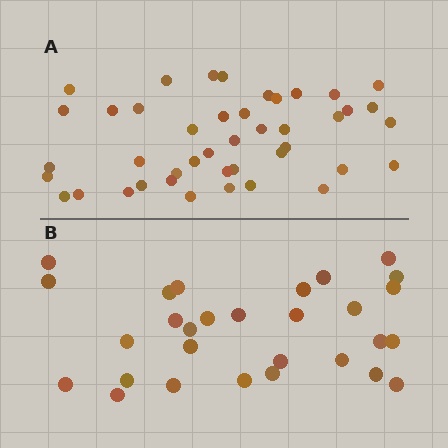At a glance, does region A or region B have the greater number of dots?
Region A (the top region) has more dots.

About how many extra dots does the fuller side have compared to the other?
Region A has approximately 15 more dots than region B.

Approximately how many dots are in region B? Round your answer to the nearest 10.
About 30 dots. (The exact count is 29, which rounds to 30.)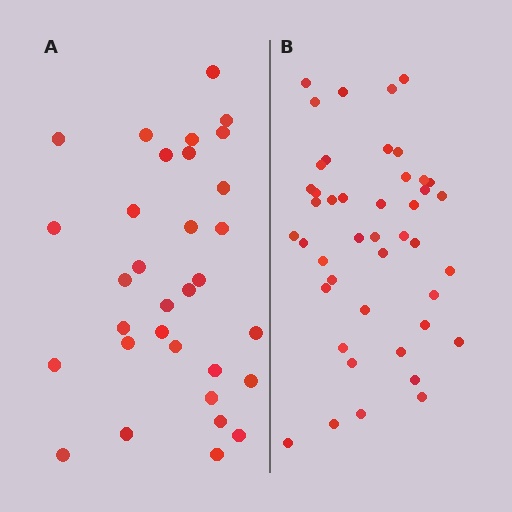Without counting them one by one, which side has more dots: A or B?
Region B (the right region) has more dots.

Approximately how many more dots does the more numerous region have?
Region B has roughly 12 or so more dots than region A.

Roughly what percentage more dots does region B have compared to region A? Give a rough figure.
About 40% more.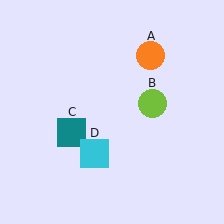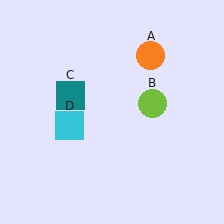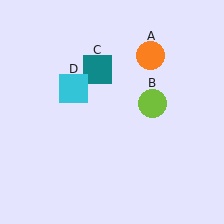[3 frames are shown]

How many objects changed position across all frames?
2 objects changed position: teal square (object C), cyan square (object D).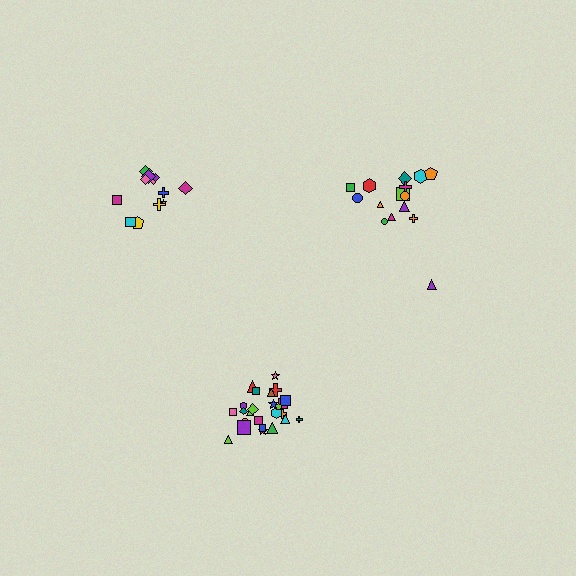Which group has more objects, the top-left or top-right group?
The top-right group.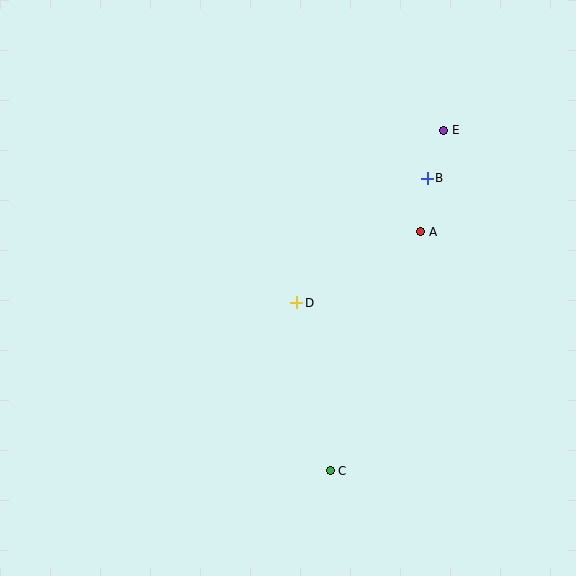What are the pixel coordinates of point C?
Point C is at (330, 471).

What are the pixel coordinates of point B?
Point B is at (427, 178).